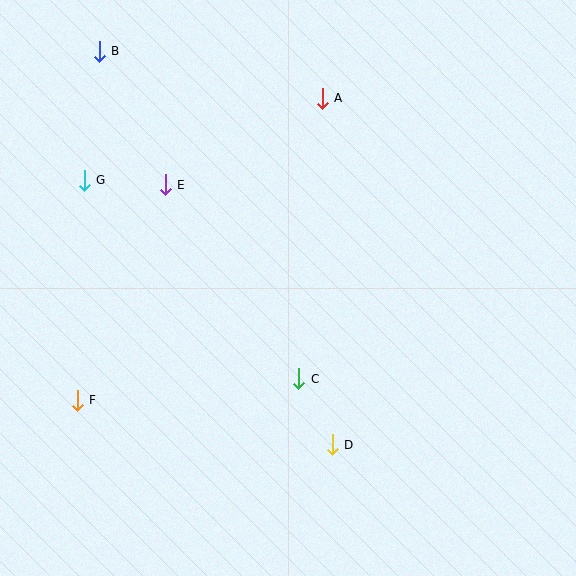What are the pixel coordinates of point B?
Point B is at (99, 51).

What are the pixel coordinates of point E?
Point E is at (165, 185).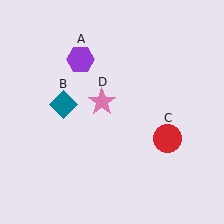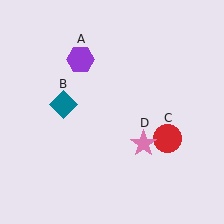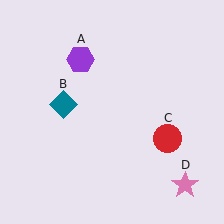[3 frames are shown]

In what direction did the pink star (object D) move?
The pink star (object D) moved down and to the right.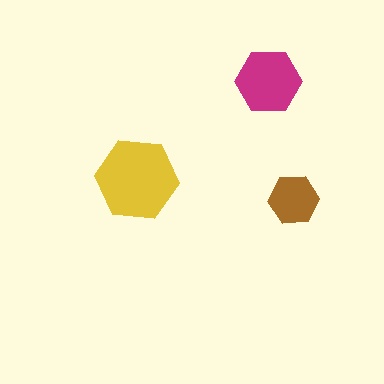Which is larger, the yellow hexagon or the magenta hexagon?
The yellow one.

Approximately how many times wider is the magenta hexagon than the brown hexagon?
About 1.5 times wider.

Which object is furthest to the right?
The brown hexagon is rightmost.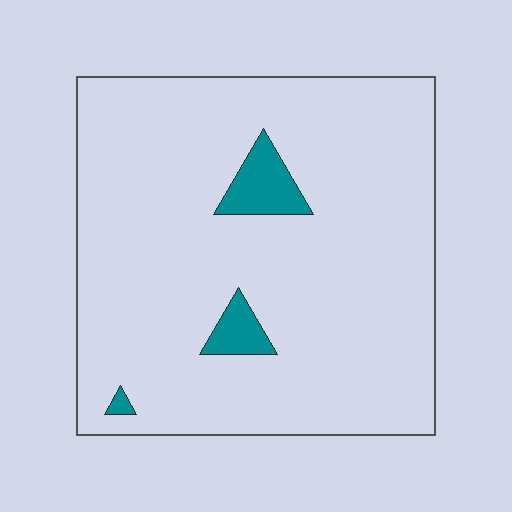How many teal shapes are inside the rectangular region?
3.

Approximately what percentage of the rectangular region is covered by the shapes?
Approximately 5%.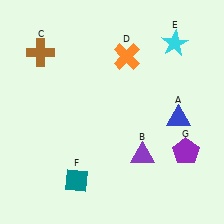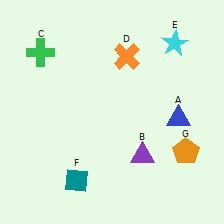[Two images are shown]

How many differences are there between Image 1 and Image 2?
There are 2 differences between the two images.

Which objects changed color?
C changed from brown to green. G changed from purple to orange.